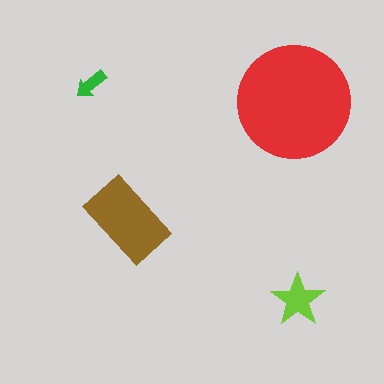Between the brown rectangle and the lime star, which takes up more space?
The brown rectangle.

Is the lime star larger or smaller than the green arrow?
Larger.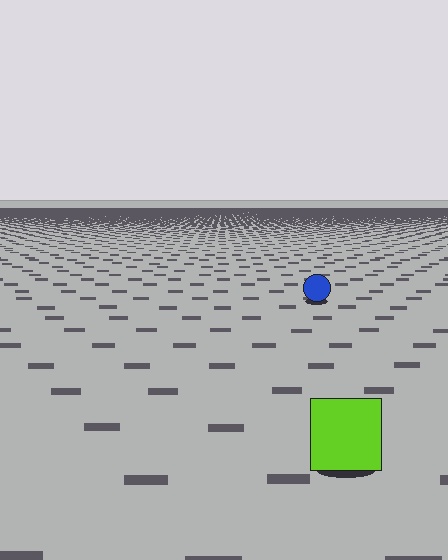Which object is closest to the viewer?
The lime square is closest. The texture marks near it are larger and more spread out.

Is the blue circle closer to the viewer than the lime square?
No. The lime square is closer — you can tell from the texture gradient: the ground texture is coarser near it.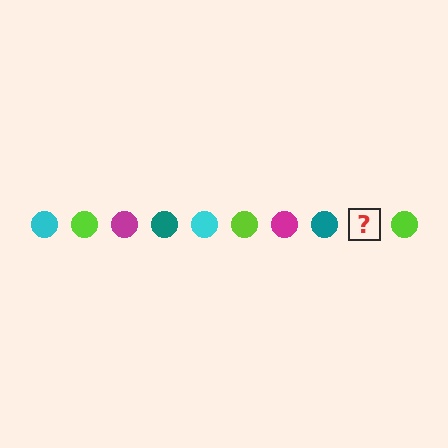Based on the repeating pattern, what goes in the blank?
The blank should be a cyan circle.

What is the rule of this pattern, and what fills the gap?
The rule is that the pattern cycles through cyan, lime, magenta, teal circles. The gap should be filled with a cyan circle.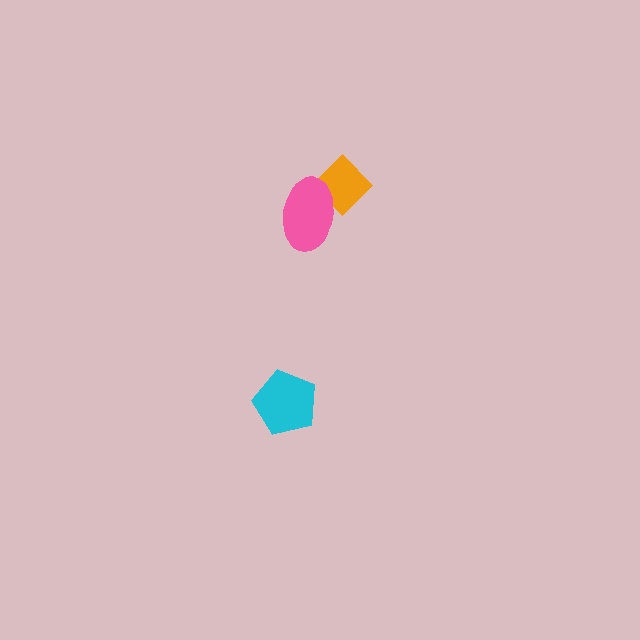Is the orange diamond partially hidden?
Yes, it is partially covered by another shape.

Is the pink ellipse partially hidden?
No, no other shape covers it.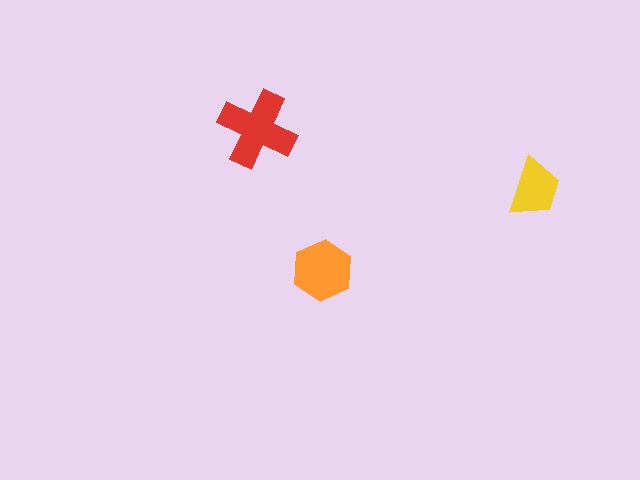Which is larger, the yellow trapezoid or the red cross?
The red cross.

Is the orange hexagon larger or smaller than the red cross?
Smaller.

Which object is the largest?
The red cross.